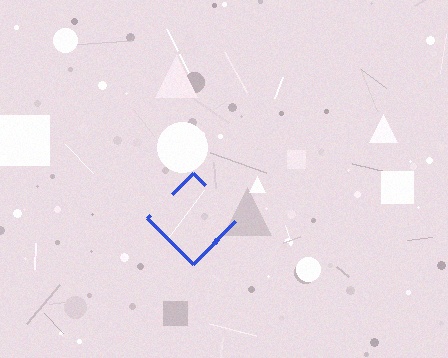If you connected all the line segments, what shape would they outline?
They would outline a diamond.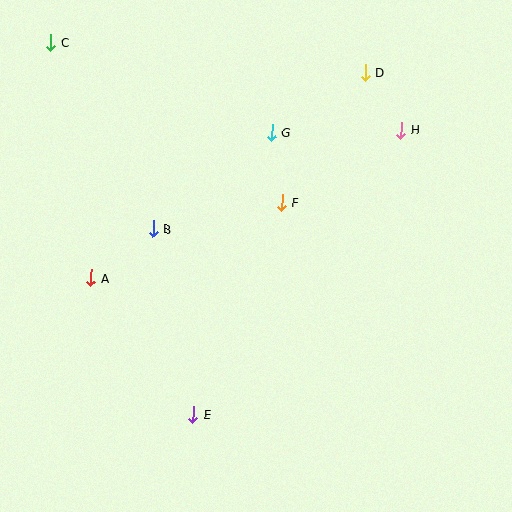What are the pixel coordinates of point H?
Point H is at (401, 130).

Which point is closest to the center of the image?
Point F at (282, 202) is closest to the center.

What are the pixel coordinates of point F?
Point F is at (282, 202).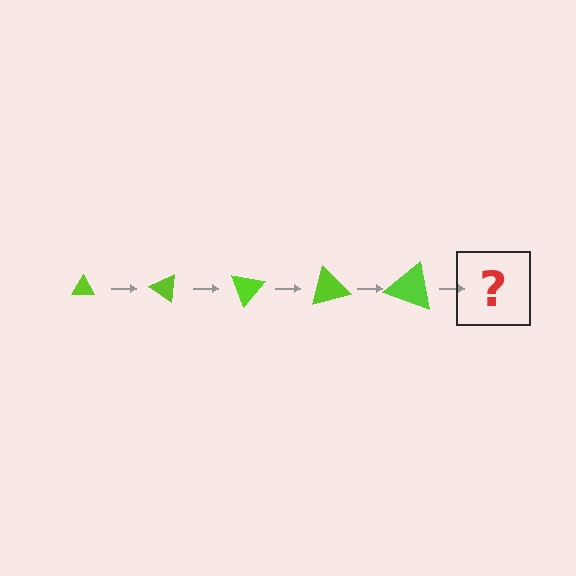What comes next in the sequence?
The next element should be a triangle, larger than the previous one and rotated 175 degrees from the start.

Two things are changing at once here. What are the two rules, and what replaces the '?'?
The two rules are that the triangle grows larger each step and it rotates 35 degrees each step. The '?' should be a triangle, larger than the previous one and rotated 175 degrees from the start.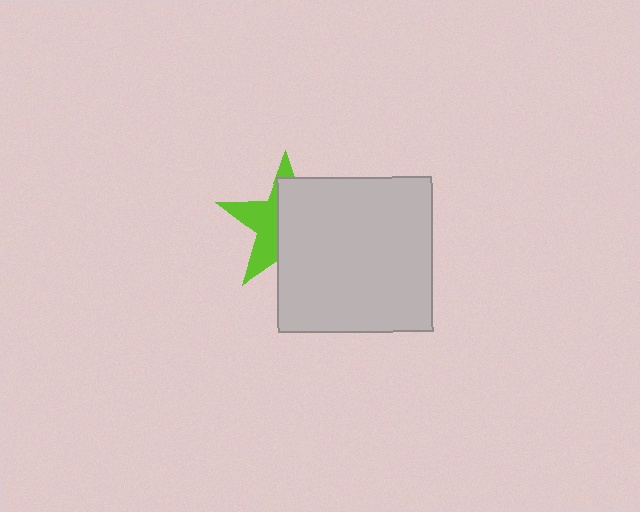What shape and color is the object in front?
The object in front is a light gray square.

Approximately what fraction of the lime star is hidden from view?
Roughly 58% of the lime star is hidden behind the light gray square.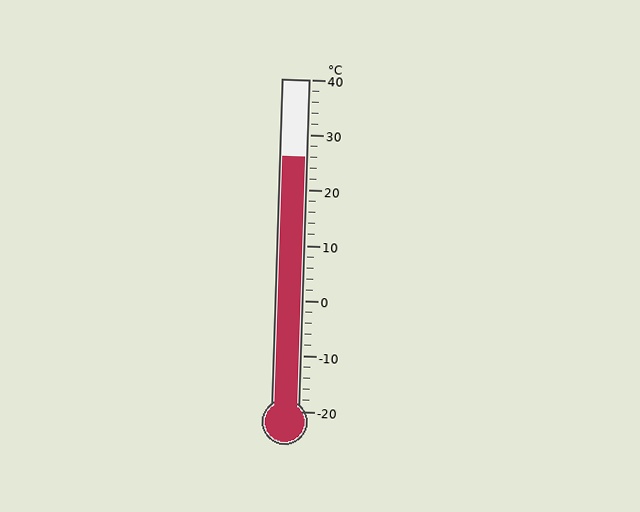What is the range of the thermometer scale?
The thermometer scale ranges from -20°C to 40°C.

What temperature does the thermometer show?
The thermometer shows approximately 26°C.